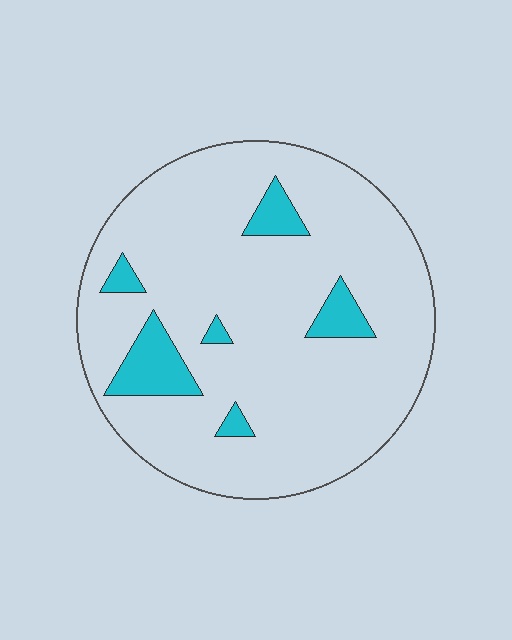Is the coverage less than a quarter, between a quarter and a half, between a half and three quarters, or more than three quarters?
Less than a quarter.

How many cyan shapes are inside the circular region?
6.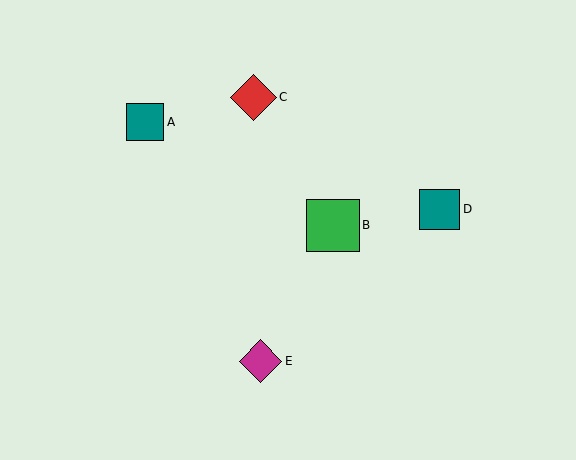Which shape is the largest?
The green square (labeled B) is the largest.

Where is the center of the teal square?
The center of the teal square is at (440, 209).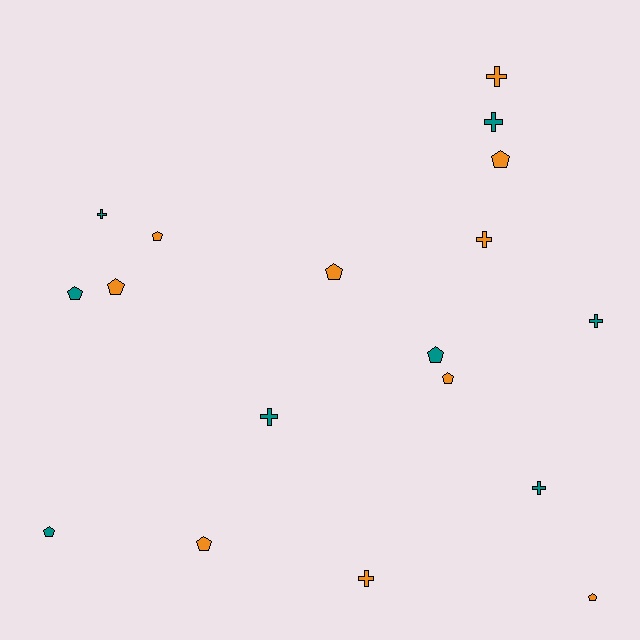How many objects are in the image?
There are 18 objects.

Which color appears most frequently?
Orange, with 10 objects.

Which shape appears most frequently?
Pentagon, with 10 objects.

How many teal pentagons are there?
There are 3 teal pentagons.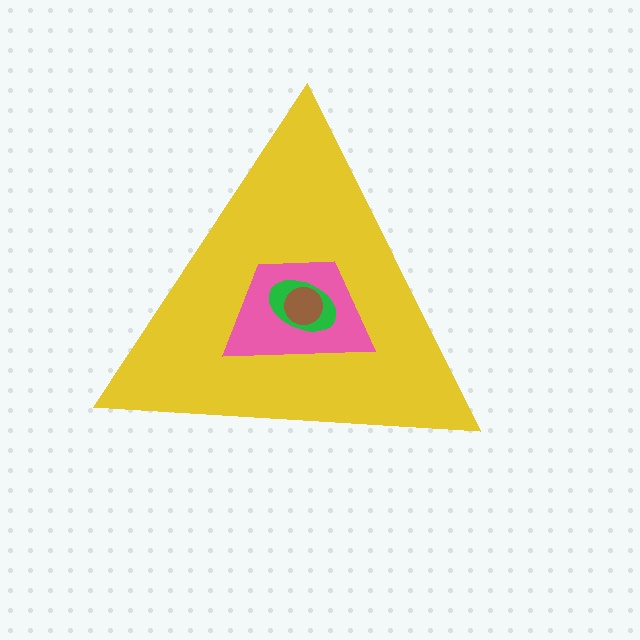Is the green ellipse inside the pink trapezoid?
Yes.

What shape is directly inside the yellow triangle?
The pink trapezoid.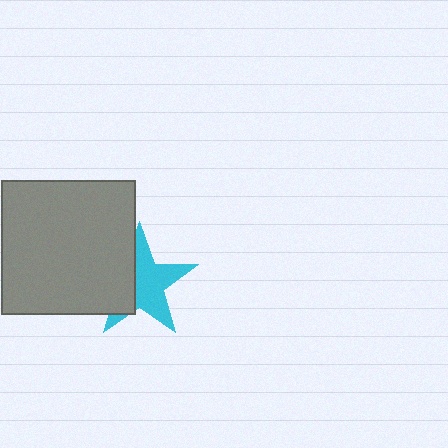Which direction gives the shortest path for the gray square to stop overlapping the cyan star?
Moving left gives the shortest separation.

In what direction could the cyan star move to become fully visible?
The cyan star could move right. That would shift it out from behind the gray square entirely.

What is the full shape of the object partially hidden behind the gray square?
The partially hidden object is a cyan star.